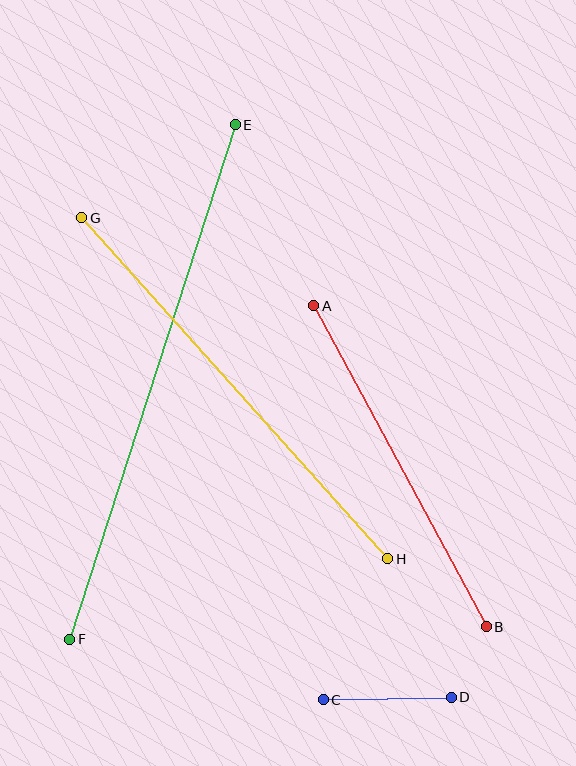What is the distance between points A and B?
The distance is approximately 365 pixels.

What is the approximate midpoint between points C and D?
The midpoint is at approximately (387, 699) pixels.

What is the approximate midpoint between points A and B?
The midpoint is at approximately (400, 466) pixels.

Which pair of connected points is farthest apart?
Points E and F are farthest apart.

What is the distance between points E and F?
The distance is approximately 540 pixels.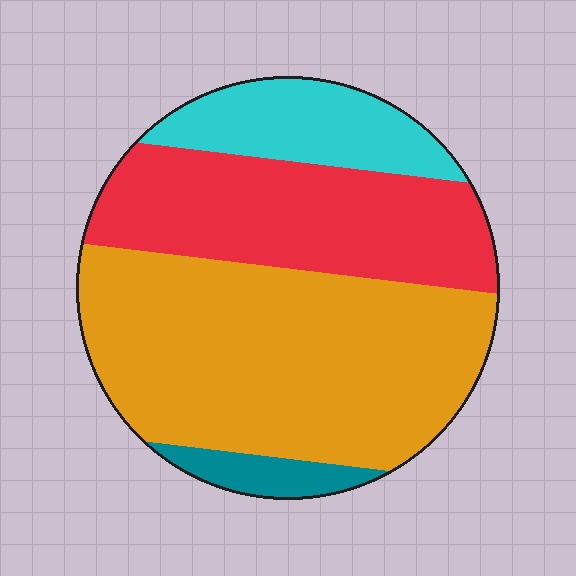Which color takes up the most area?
Orange, at roughly 50%.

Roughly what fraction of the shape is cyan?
Cyan takes up about one eighth (1/8) of the shape.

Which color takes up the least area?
Teal, at roughly 5%.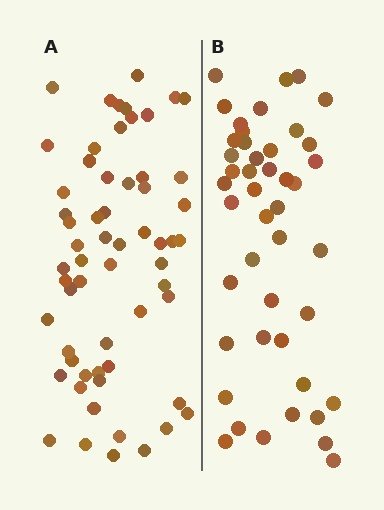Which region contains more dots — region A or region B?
Region A (the left region) has more dots.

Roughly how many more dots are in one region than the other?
Region A has approximately 15 more dots than region B.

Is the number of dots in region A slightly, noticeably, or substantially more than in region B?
Region A has noticeably more, but not dramatically so. The ratio is roughly 1.3 to 1.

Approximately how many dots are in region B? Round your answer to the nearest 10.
About 40 dots. (The exact count is 45, which rounds to 40.)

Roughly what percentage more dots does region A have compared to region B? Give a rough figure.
About 35% more.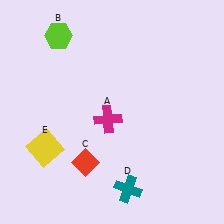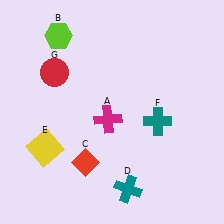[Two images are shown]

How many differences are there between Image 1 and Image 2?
There are 2 differences between the two images.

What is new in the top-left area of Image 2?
A red circle (G) was added in the top-left area of Image 2.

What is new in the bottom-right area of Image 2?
A teal cross (F) was added in the bottom-right area of Image 2.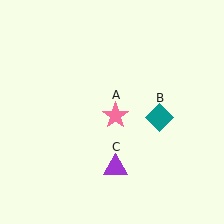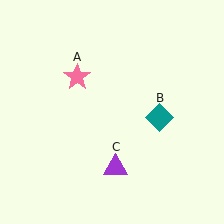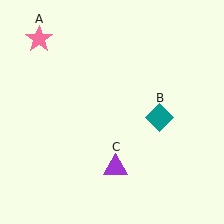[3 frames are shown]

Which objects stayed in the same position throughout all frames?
Teal diamond (object B) and purple triangle (object C) remained stationary.